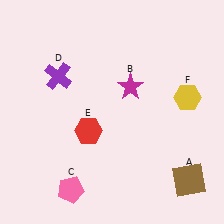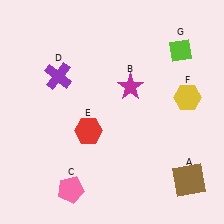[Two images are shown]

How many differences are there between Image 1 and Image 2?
There is 1 difference between the two images.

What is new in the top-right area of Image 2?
A lime diamond (G) was added in the top-right area of Image 2.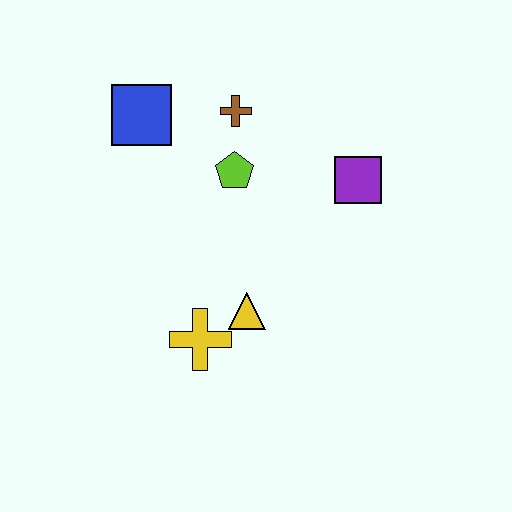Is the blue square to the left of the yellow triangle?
Yes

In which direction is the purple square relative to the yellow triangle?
The purple square is above the yellow triangle.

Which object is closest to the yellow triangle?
The yellow cross is closest to the yellow triangle.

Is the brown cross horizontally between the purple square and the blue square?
Yes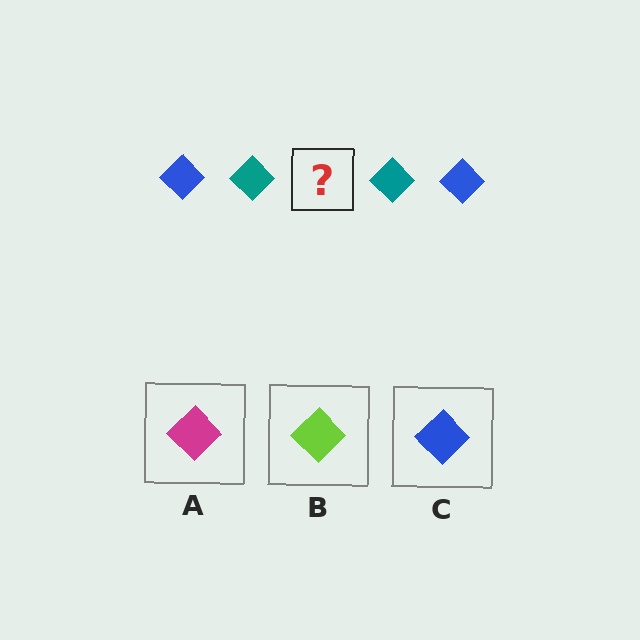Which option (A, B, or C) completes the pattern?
C.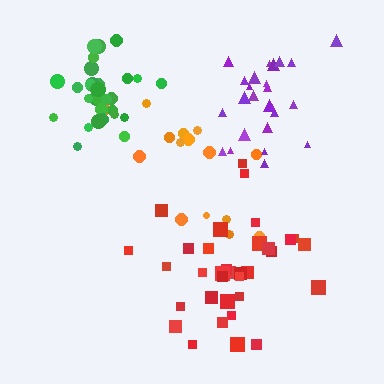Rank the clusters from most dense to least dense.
green, purple, red, orange.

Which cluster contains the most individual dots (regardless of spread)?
Red (34).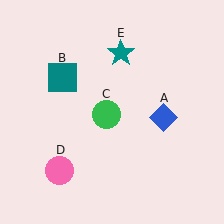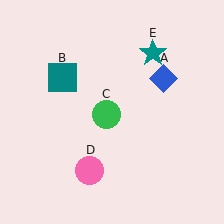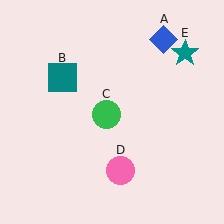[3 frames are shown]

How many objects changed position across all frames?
3 objects changed position: blue diamond (object A), pink circle (object D), teal star (object E).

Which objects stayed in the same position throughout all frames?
Teal square (object B) and green circle (object C) remained stationary.